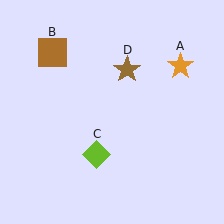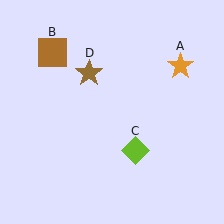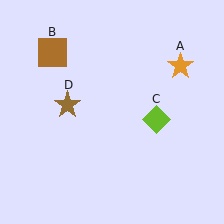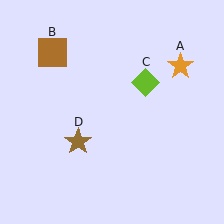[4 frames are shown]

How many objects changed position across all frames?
2 objects changed position: lime diamond (object C), brown star (object D).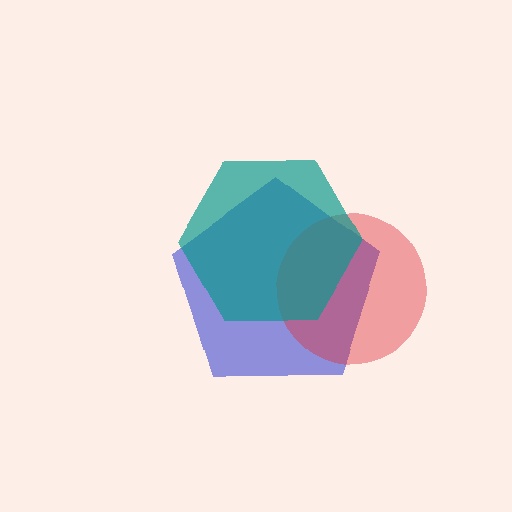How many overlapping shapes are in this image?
There are 3 overlapping shapes in the image.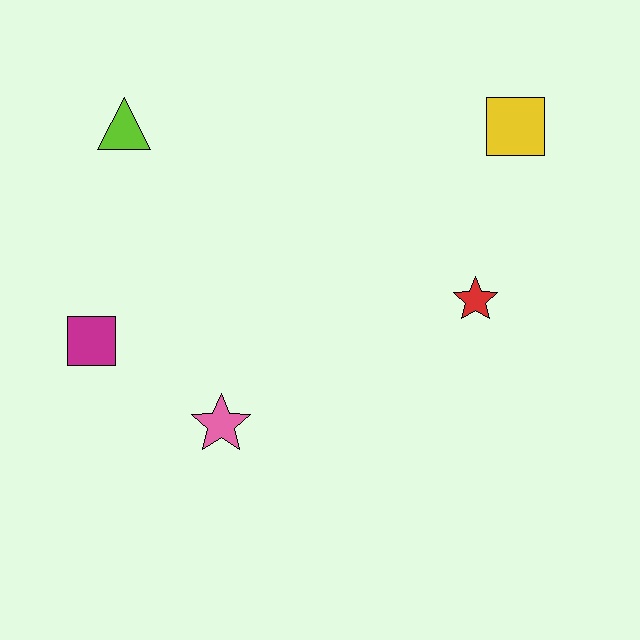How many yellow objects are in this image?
There is 1 yellow object.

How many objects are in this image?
There are 5 objects.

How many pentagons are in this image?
There are no pentagons.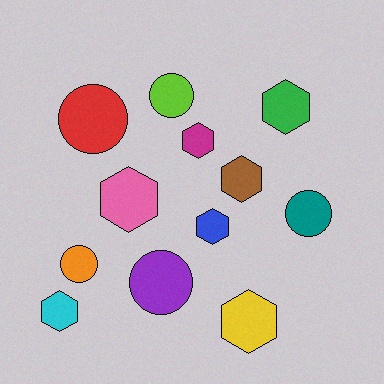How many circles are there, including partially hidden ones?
There are 5 circles.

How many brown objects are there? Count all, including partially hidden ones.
There is 1 brown object.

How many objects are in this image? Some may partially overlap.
There are 12 objects.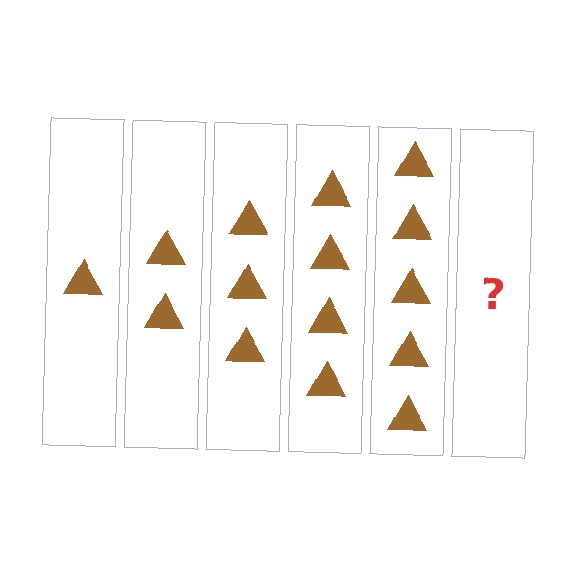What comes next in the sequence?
The next element should be 6 triangles.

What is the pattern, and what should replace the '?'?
The pattern is that each step adds one more triangle. The '?' should be 6 triangles.